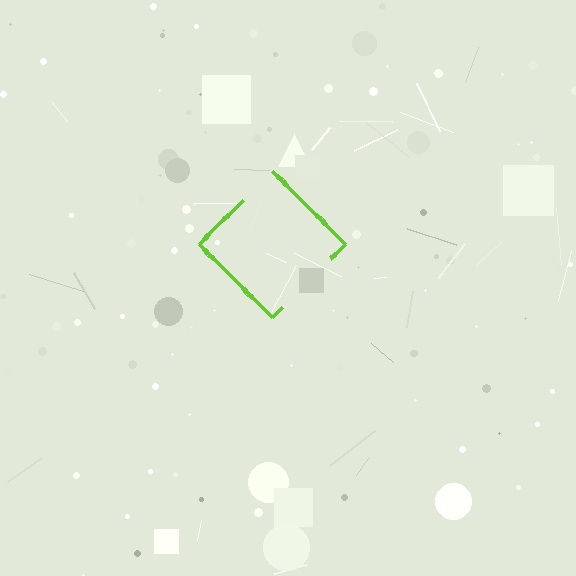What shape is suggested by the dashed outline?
The dashed outline suggests a diamond.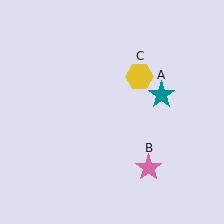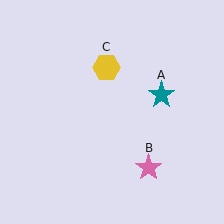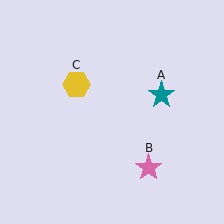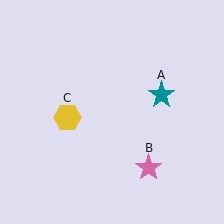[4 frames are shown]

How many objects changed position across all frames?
1 object changed position: yellow hexagon (object C).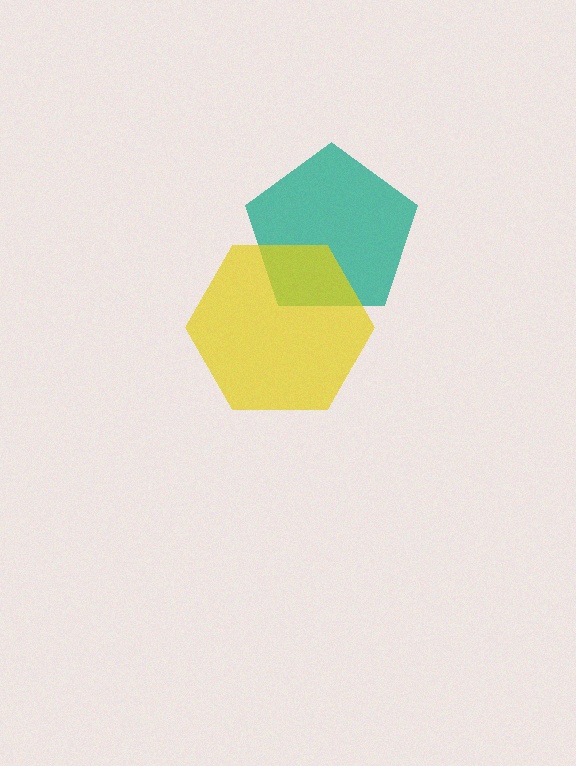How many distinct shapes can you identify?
There are 2 distinct shapes: a teal pentagon, a yellow hexagon.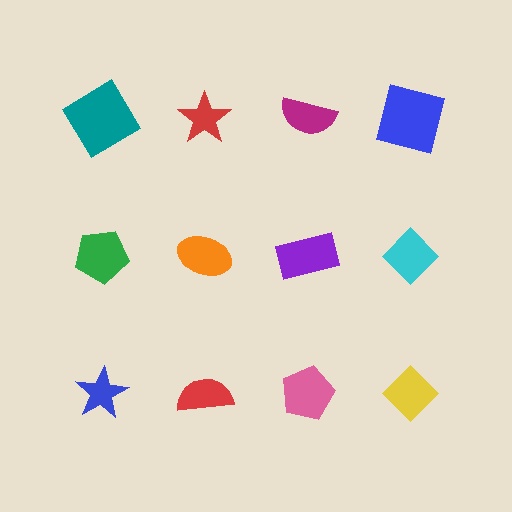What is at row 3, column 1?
A blue star.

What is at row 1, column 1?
A teal diamond.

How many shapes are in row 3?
4 shapes.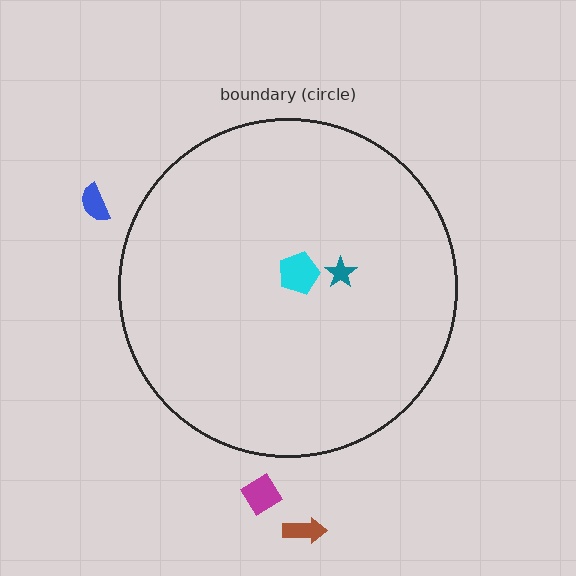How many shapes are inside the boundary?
2 inside, 3 outside.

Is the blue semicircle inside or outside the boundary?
Outside.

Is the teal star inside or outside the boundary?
Inside.